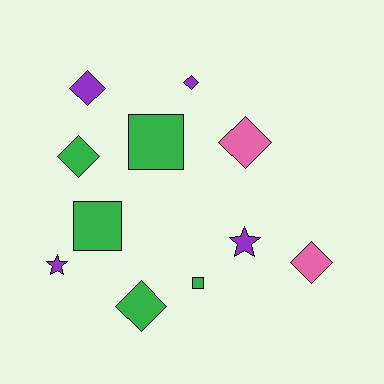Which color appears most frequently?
Green, with 5 objects.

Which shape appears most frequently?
Diamond, with 6 objects.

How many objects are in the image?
There are 11 objects.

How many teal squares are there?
There are no teal squares.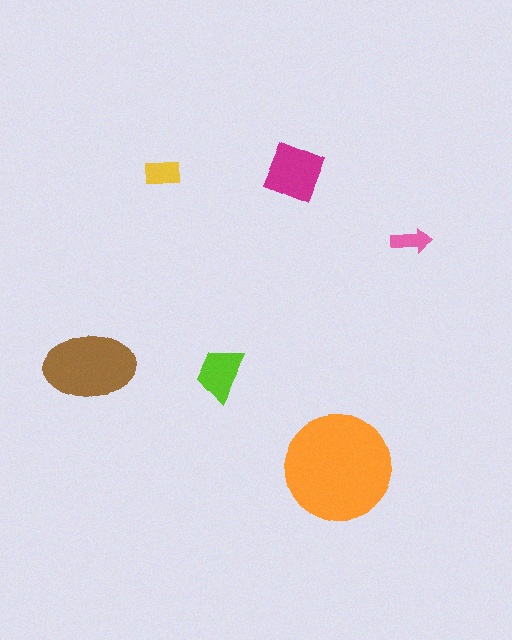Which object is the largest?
The orange circle.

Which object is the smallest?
The pink arrow.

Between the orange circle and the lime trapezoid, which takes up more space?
The orange circle.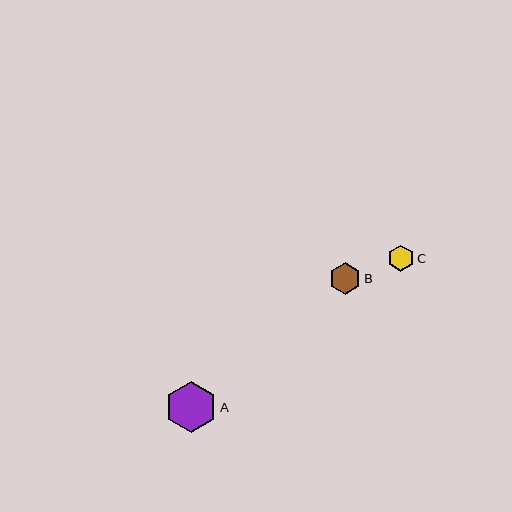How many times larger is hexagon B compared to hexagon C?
Hexagon B is approximately 1.2 times the size of hexagon C.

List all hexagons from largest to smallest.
From largest to smallest: A, B, C.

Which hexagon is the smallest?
Hexagon C is the smallest with a size of approximately 26 pixels.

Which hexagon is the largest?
Hexagon A is the largest with a size of approximately 51 pixels.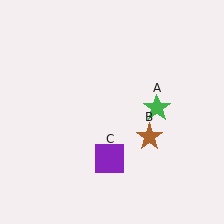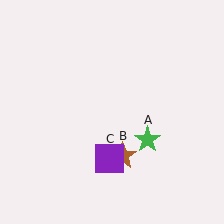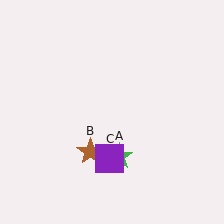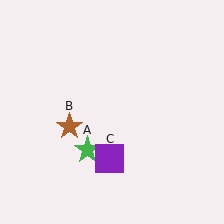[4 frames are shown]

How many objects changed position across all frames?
2 objects changed position: green star (object A), brown star (object B).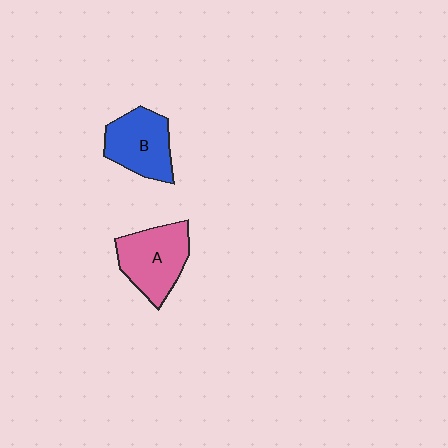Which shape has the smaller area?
Shape B (blue).